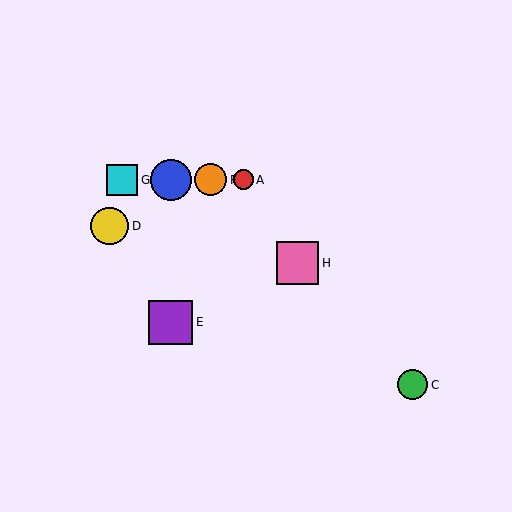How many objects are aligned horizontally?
4 objects (A, B, F, G) are aligned horizontally.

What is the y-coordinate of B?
Object B is at y≈180.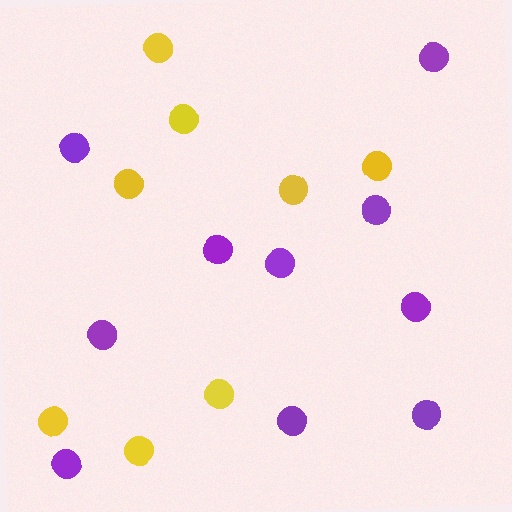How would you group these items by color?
There are 2 groups: one group of purple circles (10) and one group of yellow circles (8).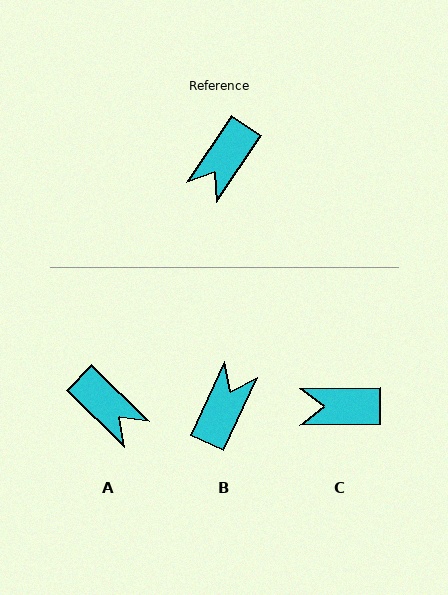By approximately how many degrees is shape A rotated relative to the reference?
Approximately 79 degrees counter-clockwise.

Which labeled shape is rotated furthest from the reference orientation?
B, about 171 degrees away.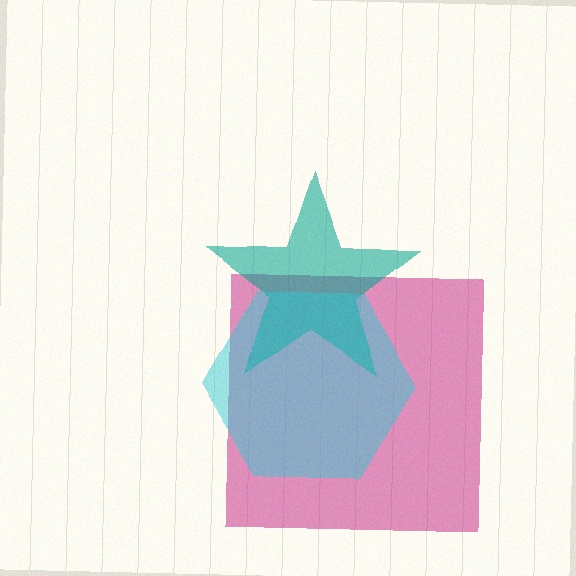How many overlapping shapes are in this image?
There are 3 overlapping shapes in the image.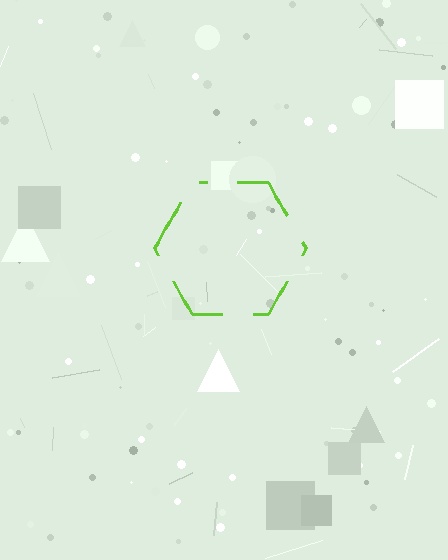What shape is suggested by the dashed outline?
The dashed outline suggests a hexagon.